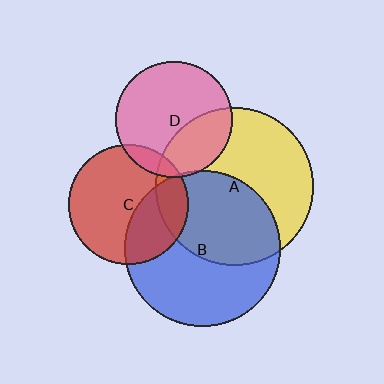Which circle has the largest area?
Circle A (yellow).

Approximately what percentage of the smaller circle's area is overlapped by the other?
Approximately 30%.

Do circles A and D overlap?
Yes.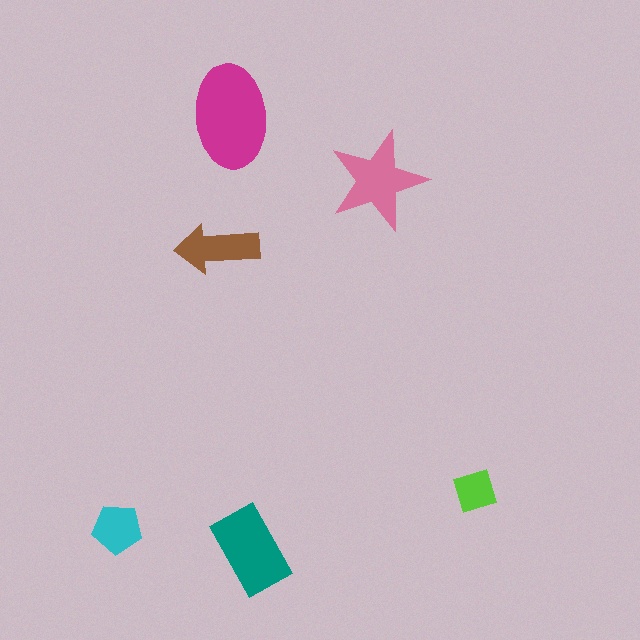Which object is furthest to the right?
The lime diamond is rightmost.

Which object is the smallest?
The lime diamond.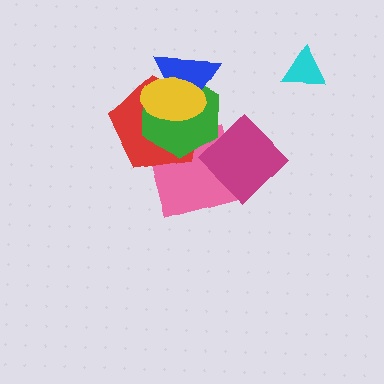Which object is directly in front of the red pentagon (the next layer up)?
The green hexagon is directly in front of the red pentagon.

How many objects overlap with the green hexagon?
5 objects overlap with the green hexagon.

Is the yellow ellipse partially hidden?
No, no other shape covers it.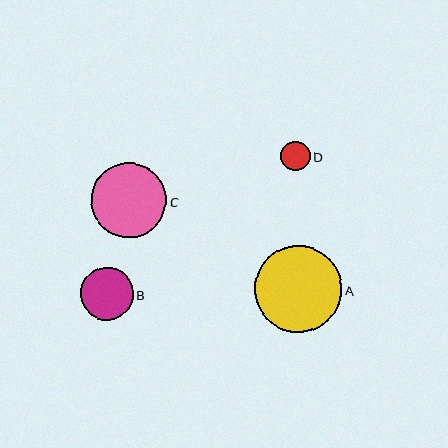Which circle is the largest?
Circle A is the largest with a size of approximately 87 pixels.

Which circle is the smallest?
Circle D is the smallest with a size of approximately 30 pixels.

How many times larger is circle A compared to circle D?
Circle A is approximately 2.9 times the size of circle D.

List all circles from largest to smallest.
From largest to smallest: A, C, B, D.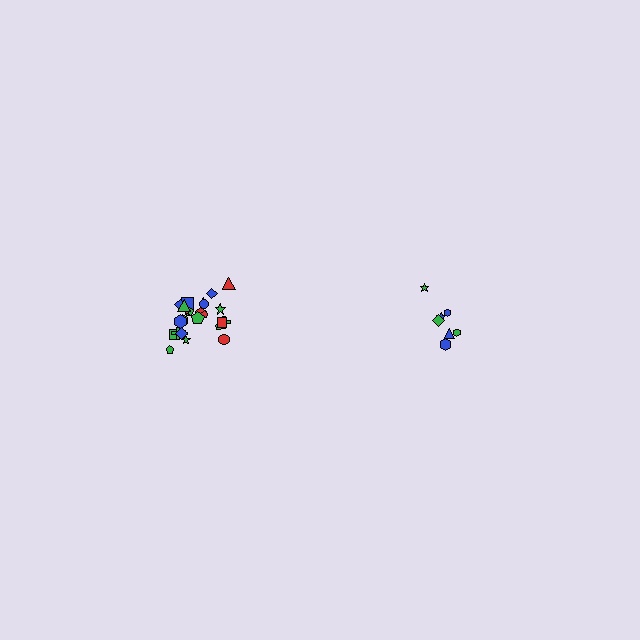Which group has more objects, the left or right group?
The left group.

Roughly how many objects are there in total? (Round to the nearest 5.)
Roughly 30 objects in total.